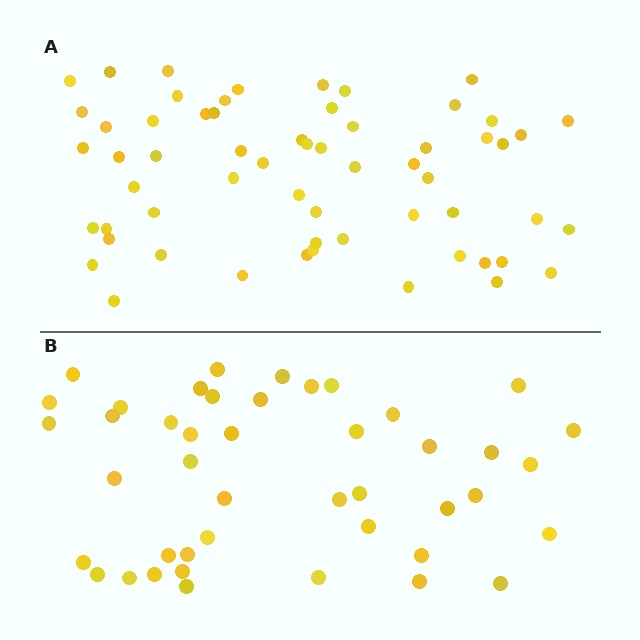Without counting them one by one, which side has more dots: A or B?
Region A (the top region) has more dots.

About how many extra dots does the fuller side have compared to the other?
Region A has approximately 15 more dots than region B.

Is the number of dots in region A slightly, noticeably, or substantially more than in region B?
Region A has noticeably more, but not dramatically so. The ratio is roughly 1.4 to 1.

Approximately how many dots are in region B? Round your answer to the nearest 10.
About 40 dots. (The exact count is 44, which rounds to 40.)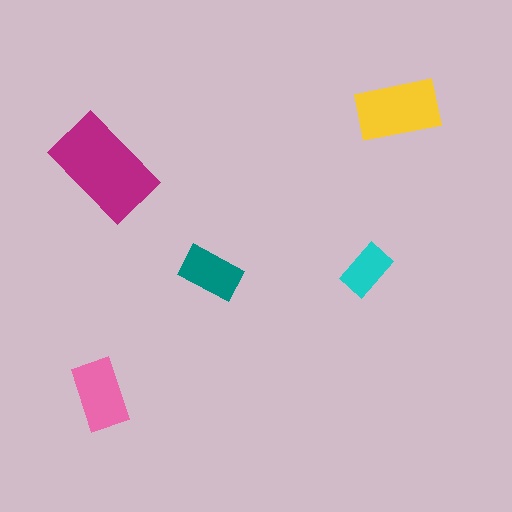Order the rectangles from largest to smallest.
the magenta one, the yellow one, the pink one, the teal one, the cyan one.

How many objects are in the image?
There are 5 objects in the image.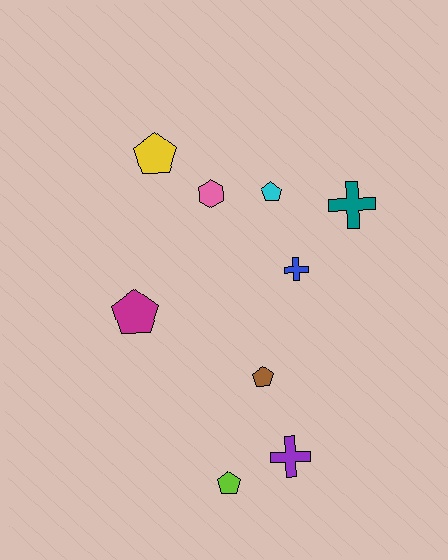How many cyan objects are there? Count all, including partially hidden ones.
There is 1 cyan object.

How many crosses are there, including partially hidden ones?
There are 3 crosses.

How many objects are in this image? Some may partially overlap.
There are 9 objects.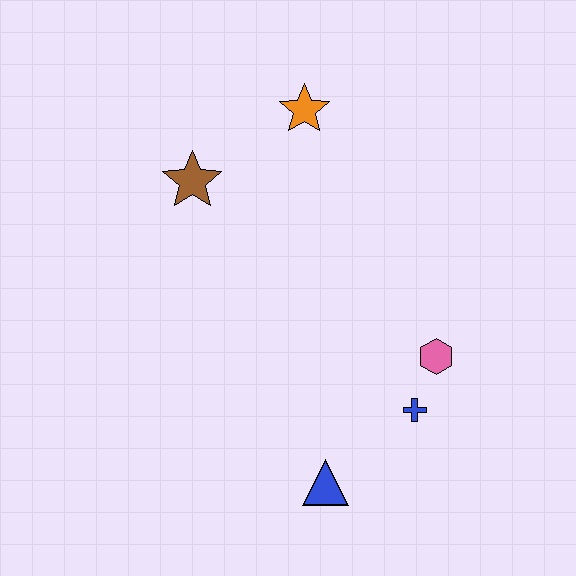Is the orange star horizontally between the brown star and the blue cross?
Yes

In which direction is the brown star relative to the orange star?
The brown star is to the left of the orange star.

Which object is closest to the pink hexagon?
The blue cross is closest to the pink hexagon.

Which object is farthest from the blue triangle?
The orange star is farthest from the blue triangle.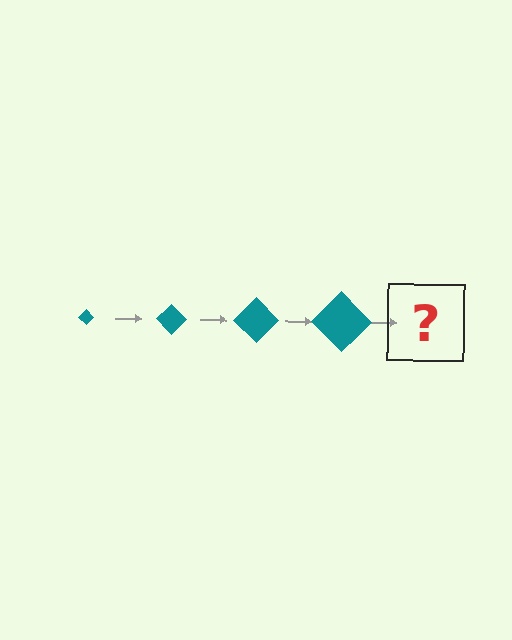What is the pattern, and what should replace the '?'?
The pattern is that the diamond gets progressively larger each step. The '?' should be a teal diamond, larger than the previous one.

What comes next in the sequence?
The next element should be a teal diamond, larger than the previous one.